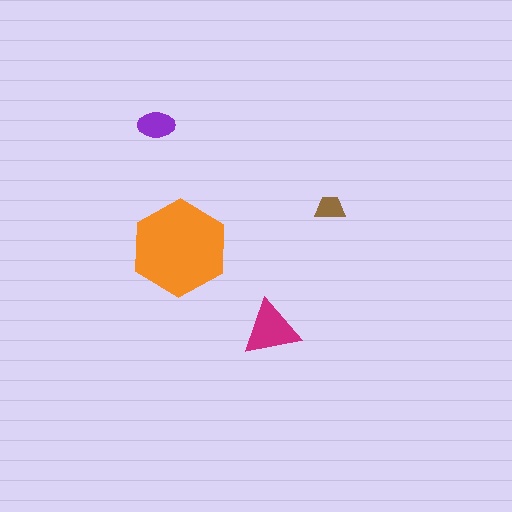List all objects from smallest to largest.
The brown trapezoid, the purple ellipse, the magenta triangle, the orange hexagon.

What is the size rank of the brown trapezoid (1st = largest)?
4th.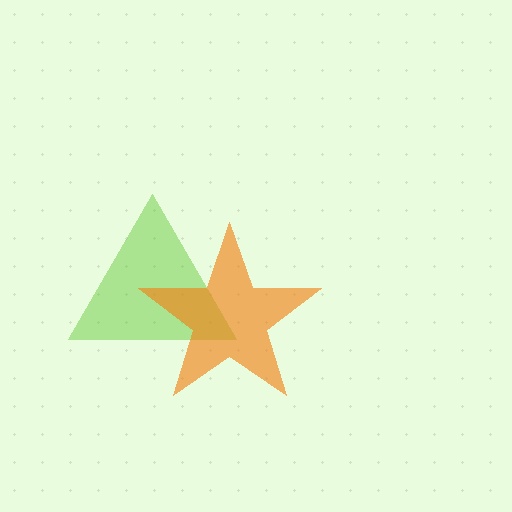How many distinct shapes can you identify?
There are 2 distinct shapes: a lime triangle, an orange star.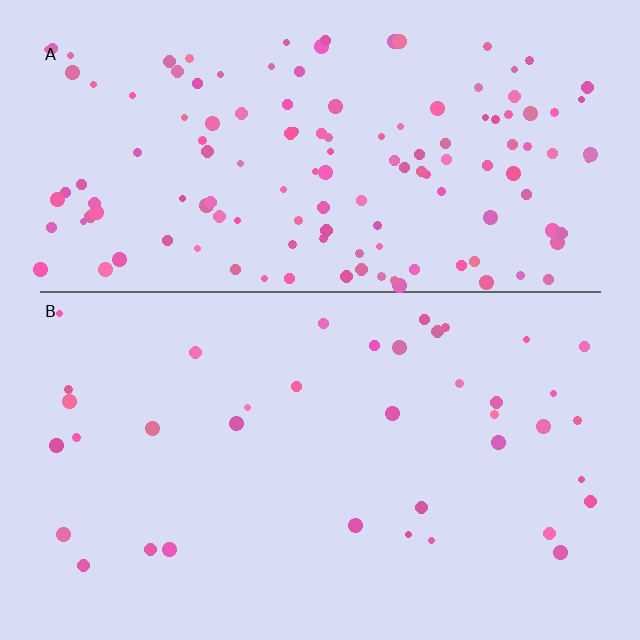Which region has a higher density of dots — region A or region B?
A (the top).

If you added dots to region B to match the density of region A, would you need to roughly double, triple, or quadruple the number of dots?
Approximately quadruple.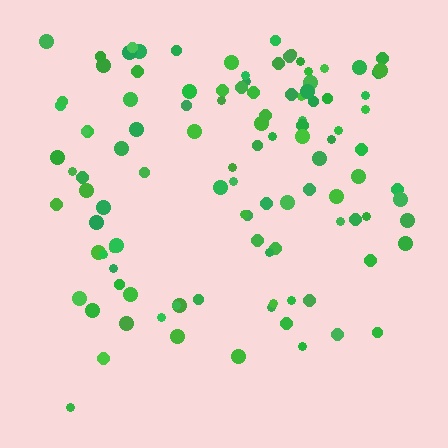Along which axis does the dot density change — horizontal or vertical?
Vertical.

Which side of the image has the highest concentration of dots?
The top.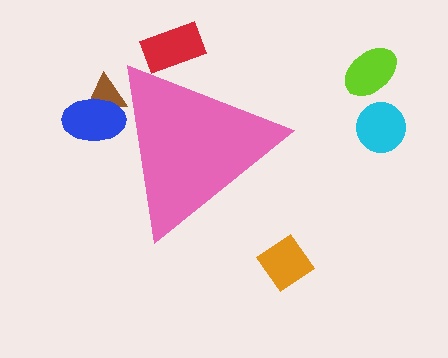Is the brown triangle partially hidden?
Yes, the brown triangle is partially hidden behind the pink triangle.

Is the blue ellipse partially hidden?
Yes, the blue ellipse is partially hidden behind the pink triangle.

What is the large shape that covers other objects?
A pink triangle.